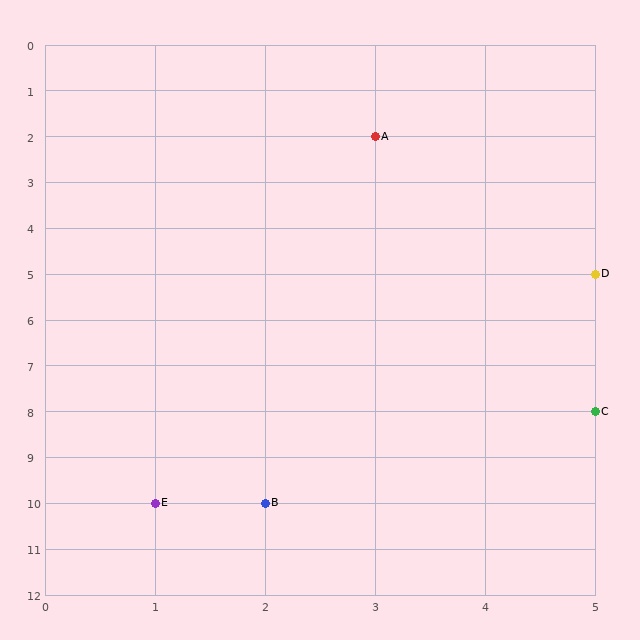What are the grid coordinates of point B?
Point B is at grid coordinates (2, 10).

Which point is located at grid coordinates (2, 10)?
Point B is at (2, 10).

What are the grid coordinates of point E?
Point E is at grid coordinates (1, 10).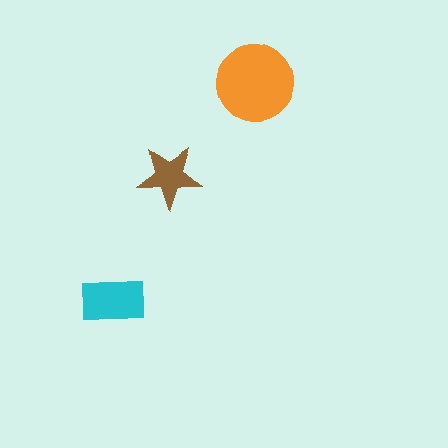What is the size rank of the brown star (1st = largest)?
3rd.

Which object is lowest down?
The cyan rectangle is bottommost.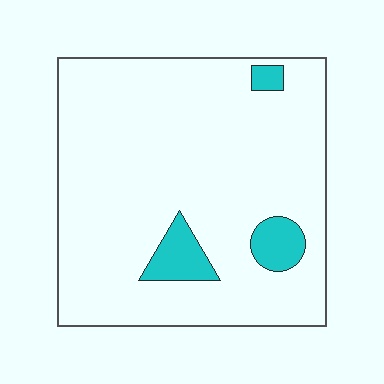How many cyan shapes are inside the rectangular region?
3.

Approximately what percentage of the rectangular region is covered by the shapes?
Approximately 10%.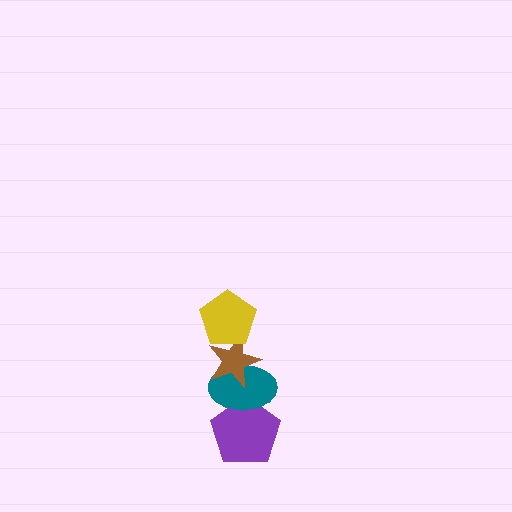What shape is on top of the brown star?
The yellow pentagon is on top of the brown star.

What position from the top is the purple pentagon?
The purple pentagon is 4th from the top.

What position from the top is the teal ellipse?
The teal ellipse is 3rd from the top.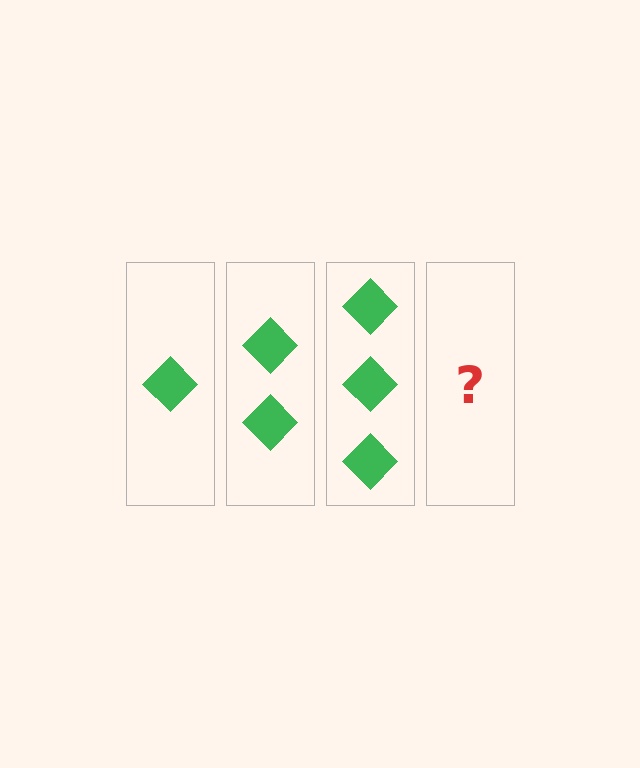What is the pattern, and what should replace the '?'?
The pattern is that each step adds one more diamond. The '?' should be 4 diamonds.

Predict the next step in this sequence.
The next step is 4 diamonds.